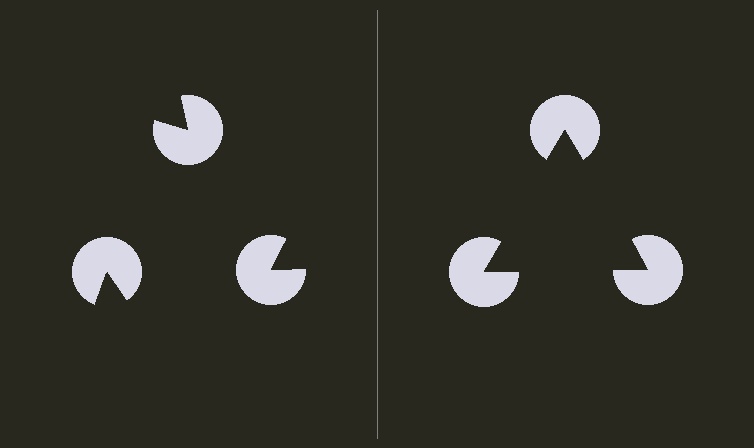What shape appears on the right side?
An illusory triangle.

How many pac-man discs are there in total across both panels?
6 — 3 on each side.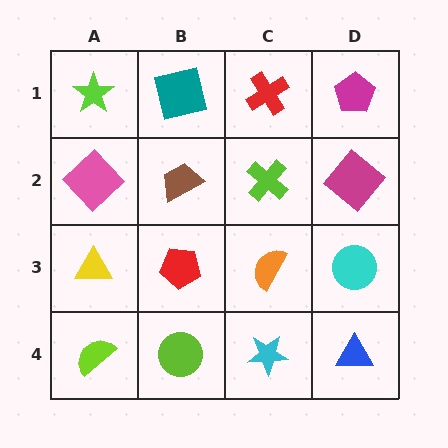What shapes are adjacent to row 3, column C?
A lime cross (row 2, column C), a cyan star (row 4, column C), a red pentagon (row 3, column B), a cyan circle (row 3, column D).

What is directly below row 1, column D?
A magenta diamond.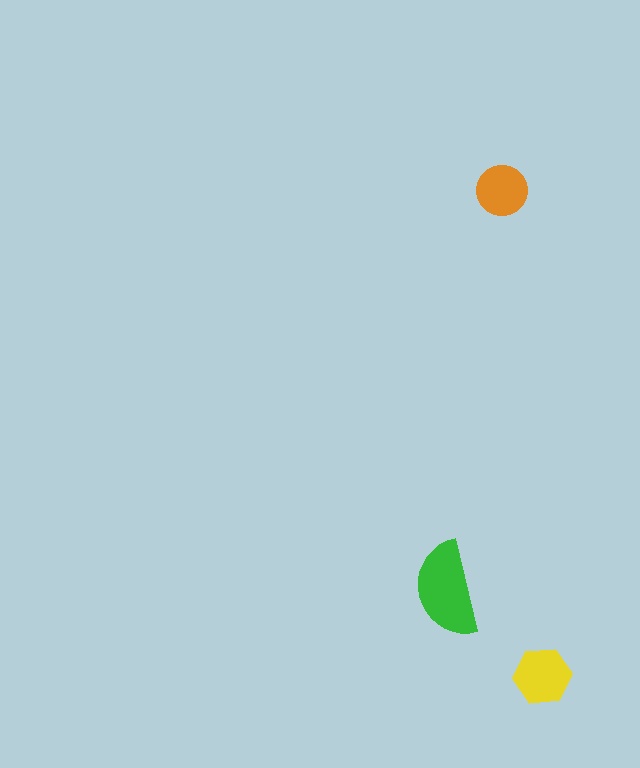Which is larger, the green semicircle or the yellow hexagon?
The green semicircle.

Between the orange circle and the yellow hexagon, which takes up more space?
The yellow hexagon.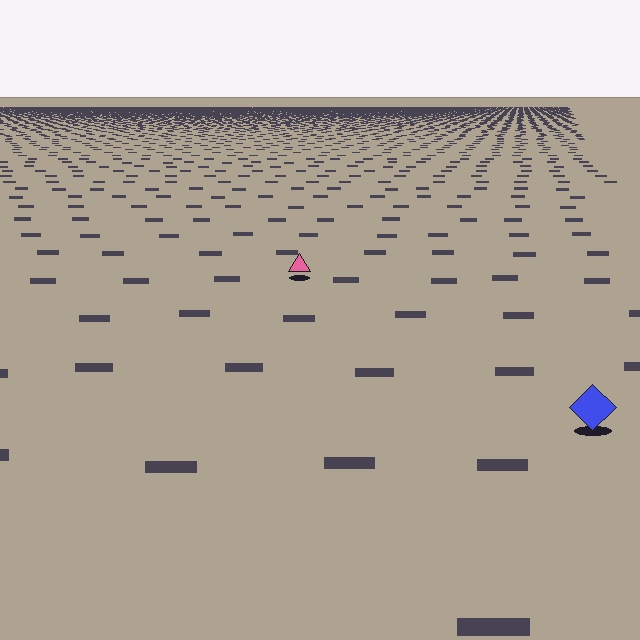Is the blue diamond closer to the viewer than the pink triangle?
Yes. The blue diamond is closer — you can tell from the texture gradient: the ground texture is coarser near it.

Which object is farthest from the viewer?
The pink triangle is farthest from the viewer. It appears smaller and the ground texture around it is denser.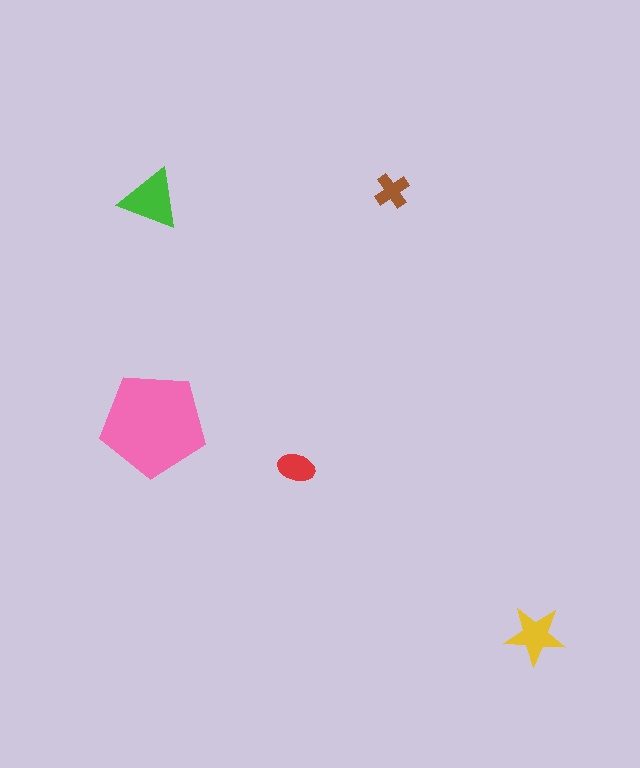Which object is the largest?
The pink pentagon.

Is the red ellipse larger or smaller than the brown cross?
Larger.